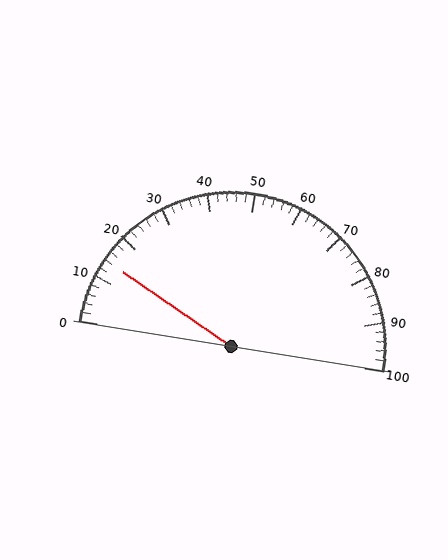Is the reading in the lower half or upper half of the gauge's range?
The reading is in the lower half of the range (0 to 100).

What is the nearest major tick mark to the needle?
The nearest major tick mark is 10.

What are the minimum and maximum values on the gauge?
The gauge ranges from 0 to 100.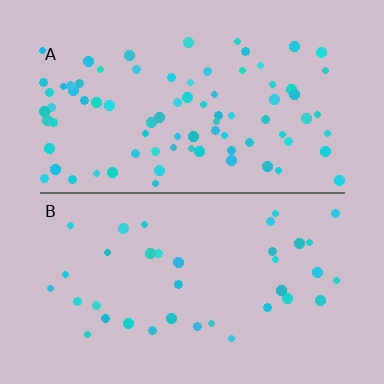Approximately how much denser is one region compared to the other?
Approximately 2.2× — region A over region B.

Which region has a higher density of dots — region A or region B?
A (the top).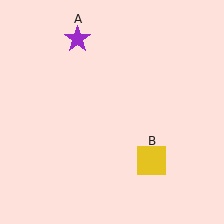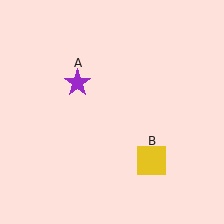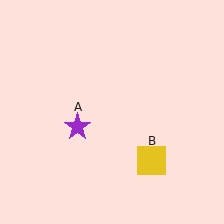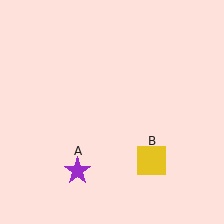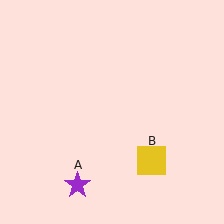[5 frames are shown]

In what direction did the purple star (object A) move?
The purple star (object A) moved down.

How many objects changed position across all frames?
1 object changed position: purple star (object A).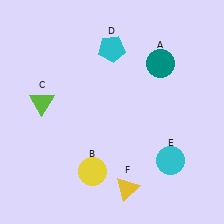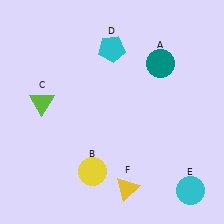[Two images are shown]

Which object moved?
The cyan circle (E) moved down.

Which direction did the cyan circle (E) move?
The cyan circle (E) moved down.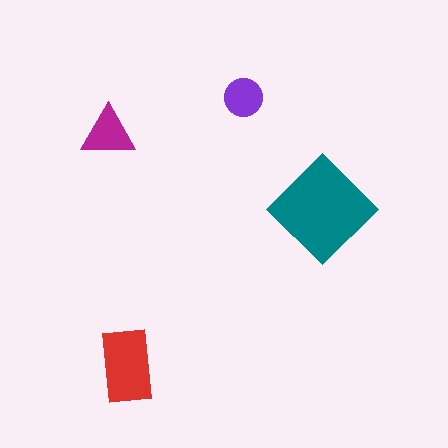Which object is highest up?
The purple circle is topmost.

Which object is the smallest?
The purple circle.